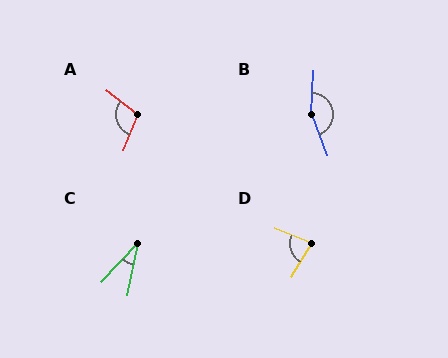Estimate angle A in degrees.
Approximately 107 degrees.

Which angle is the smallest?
C, at approximately 32 degrees.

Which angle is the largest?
B, at approximately 156 degrees.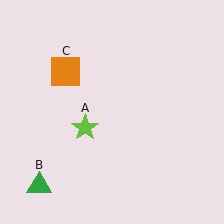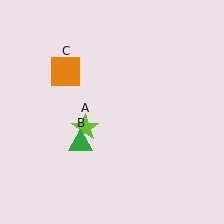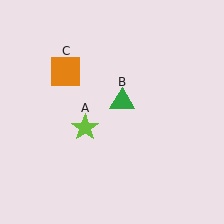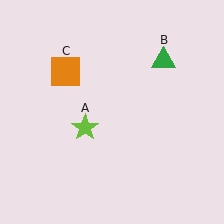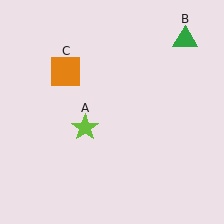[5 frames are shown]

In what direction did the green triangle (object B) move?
The green triangle (object B) moved up and to the right.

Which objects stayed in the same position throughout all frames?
Lime star (object A) and orange square (object C) remained stationary.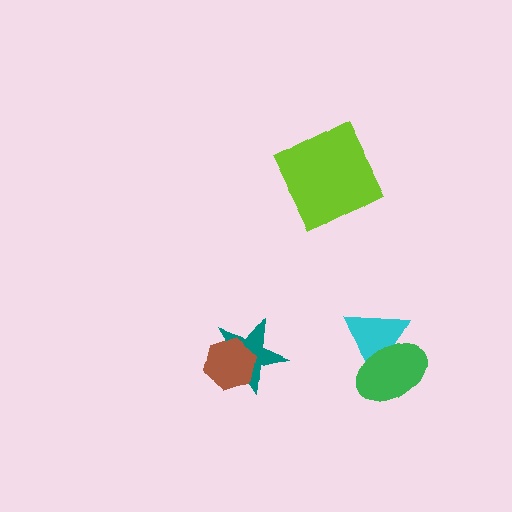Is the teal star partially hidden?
Yes, it is partially covered by another shape.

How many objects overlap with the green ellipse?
1 object overlaps with the green ellipse.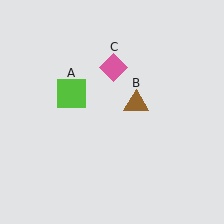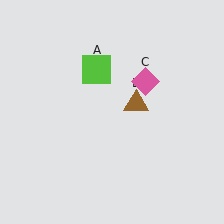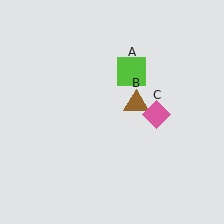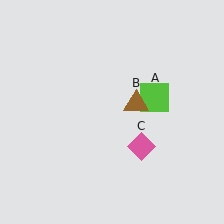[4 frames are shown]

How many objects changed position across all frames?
2 objects changed position: lime square (object A), pink diamond (object C).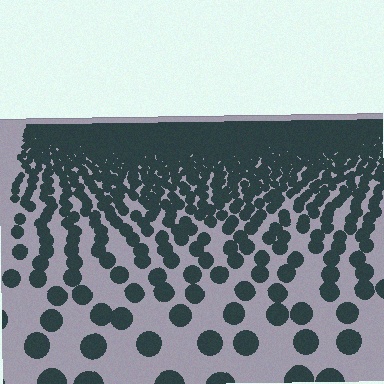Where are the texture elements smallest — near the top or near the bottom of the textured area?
Near the top.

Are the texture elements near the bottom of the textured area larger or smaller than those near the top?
Larger. Near the bottom, elements are closer to the viewer and appear at a bigger on-screen size.